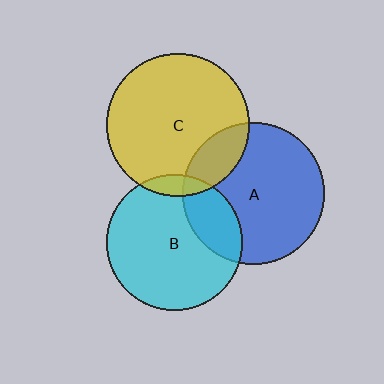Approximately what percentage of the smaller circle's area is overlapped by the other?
Approximately 10%.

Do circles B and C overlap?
Yes.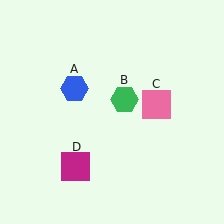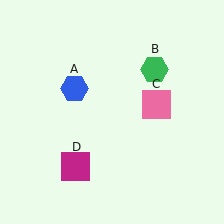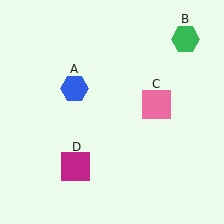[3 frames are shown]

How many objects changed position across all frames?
1 object changed position: green hexagon (object B).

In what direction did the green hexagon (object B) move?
The green hexagon (object B) moved up and to the right.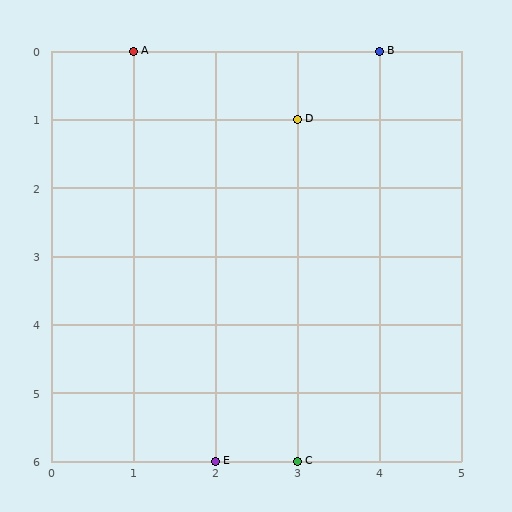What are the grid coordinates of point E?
Point E is at grid coordinates (2, 6).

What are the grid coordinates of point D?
Point D is at grid coordinates (3, 1).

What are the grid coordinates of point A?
Point A is at grid coordinates (1, 0).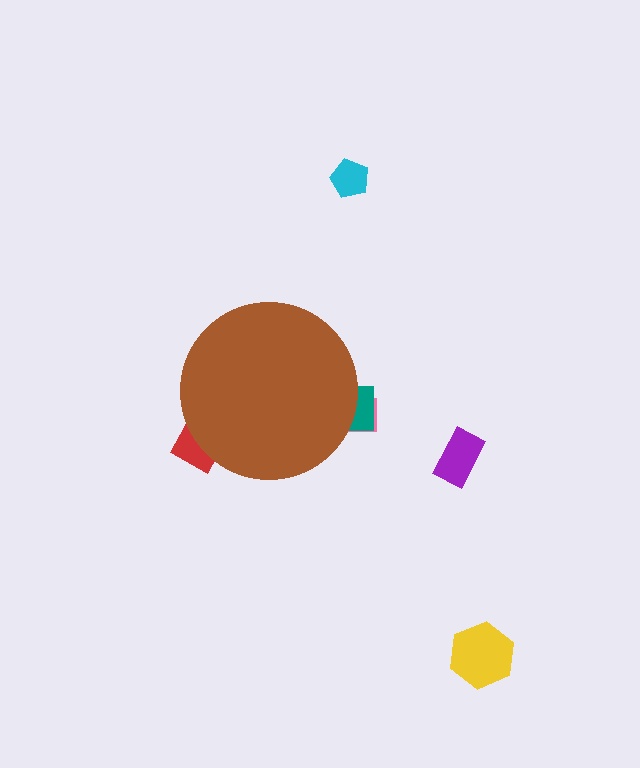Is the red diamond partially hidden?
Yes, the red diamond is partially hidden behind the brown circle.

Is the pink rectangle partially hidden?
Yes, the pink rectangle is partially hidden behind the brown circle.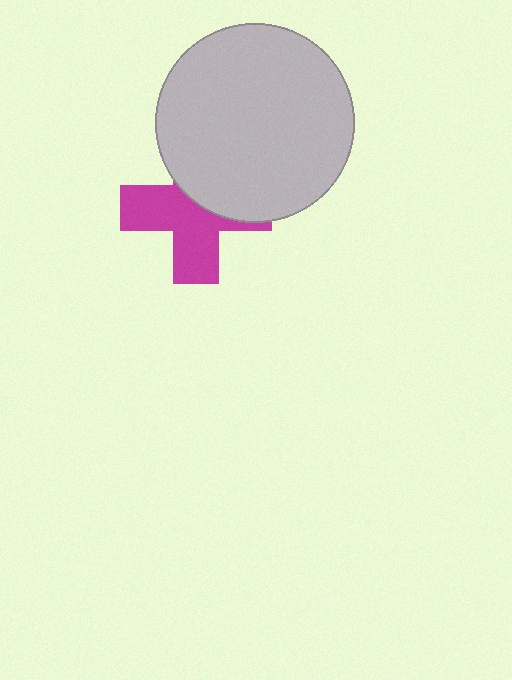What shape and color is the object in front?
The object in front is a light gray circle.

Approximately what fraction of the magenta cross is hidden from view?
Roughly 43% of the magenta cross is hidden behind the light gray circle.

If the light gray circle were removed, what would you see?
You would see the complete magenta cross.